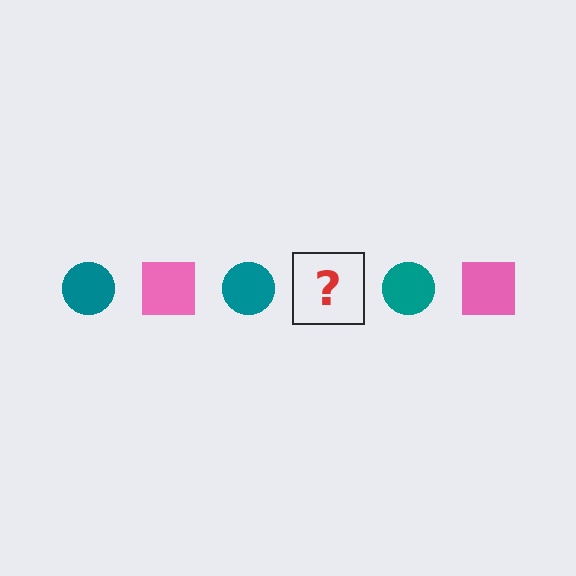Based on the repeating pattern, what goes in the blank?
The blank should be a pink square.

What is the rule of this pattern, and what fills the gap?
The rule is that the pattern alternates between teal circle and pink square. The gap should be filled with a pink square.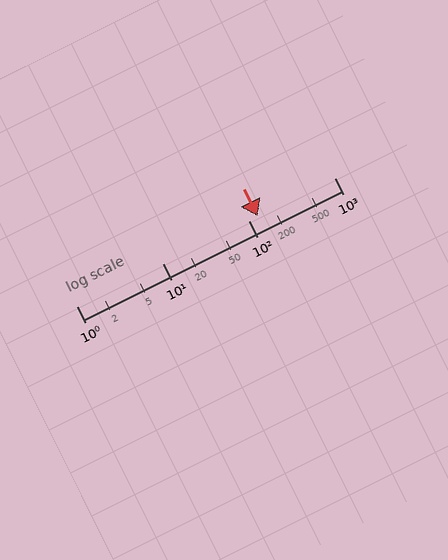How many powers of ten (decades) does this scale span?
The scale spans 3 decades, from 1 to 1000.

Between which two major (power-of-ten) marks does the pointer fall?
The pointer is between 100 and 1000.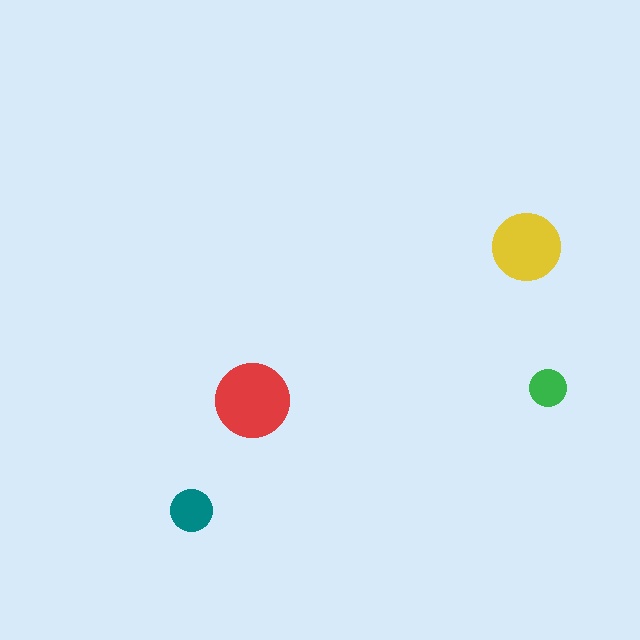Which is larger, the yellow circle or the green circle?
The yellow one.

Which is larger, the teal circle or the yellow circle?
The yellow one.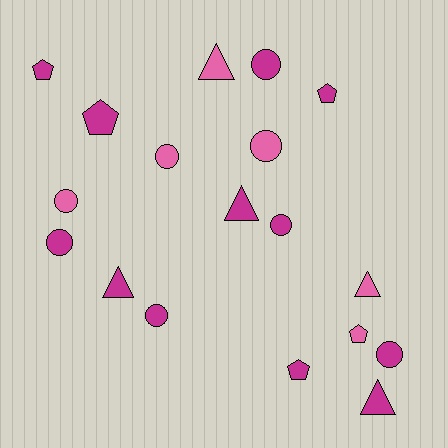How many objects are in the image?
There are 18 objects.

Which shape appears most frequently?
Circle, with 8 objects.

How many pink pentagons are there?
There is 1 pink pentagon.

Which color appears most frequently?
Magenta, with 12 objects.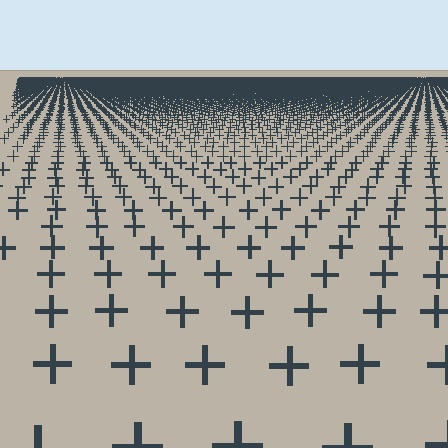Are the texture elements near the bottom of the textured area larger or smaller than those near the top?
Larger. Near the bottom, elements are closer to the viewer and appear at a bigger on-screen size.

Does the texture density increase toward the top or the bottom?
Density increases toward the top.